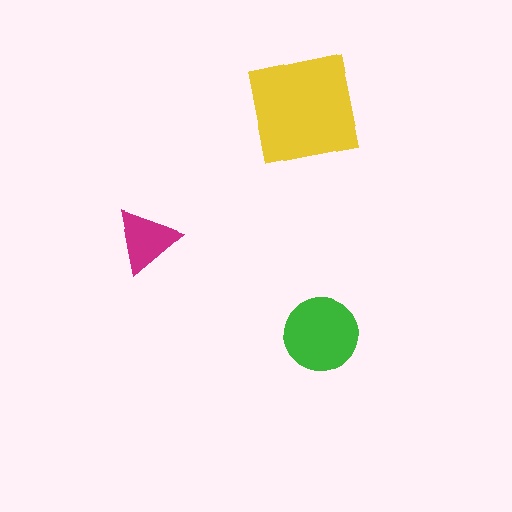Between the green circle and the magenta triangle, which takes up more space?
The green circle.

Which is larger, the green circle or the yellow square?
The yellow square.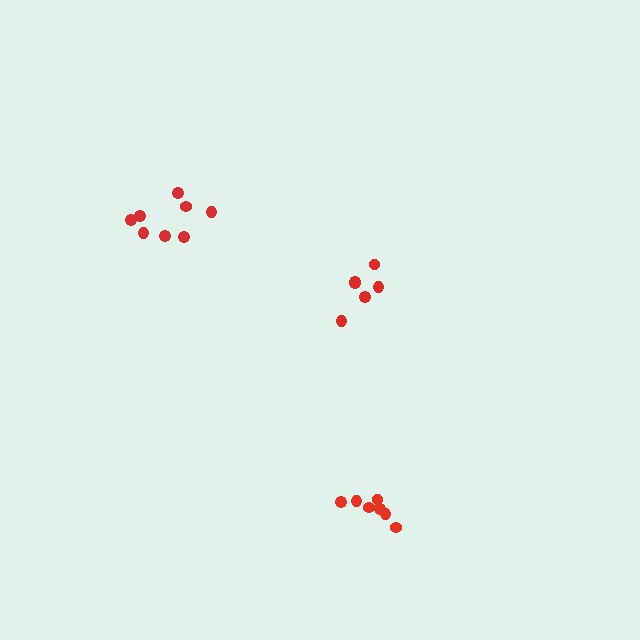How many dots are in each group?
Group 1: 6 dots, Group 2: 7 dots, Group 3: 8 dots (21 total).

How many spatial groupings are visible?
There are 3 spatial groupings.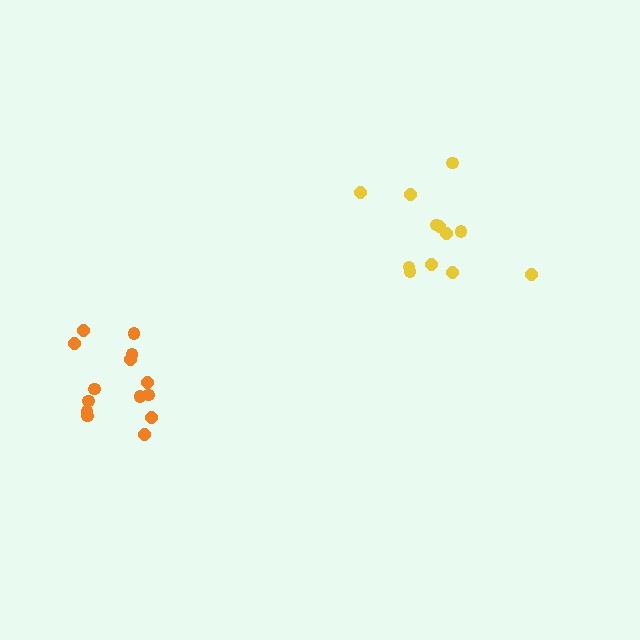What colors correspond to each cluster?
The clusters are colored: yellow, orange.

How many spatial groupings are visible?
There are 2 spatial groupings.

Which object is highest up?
The yellow cluster is topmost.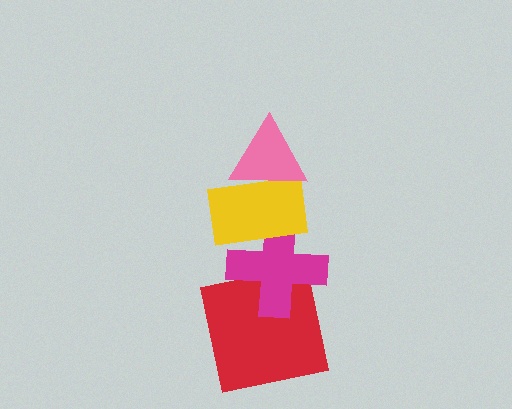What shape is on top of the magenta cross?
The yellow rectangle is on top of the magenta cross.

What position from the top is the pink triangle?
The pink triangle is 1st from the top.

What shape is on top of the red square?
The magenta cross is on top of the red square.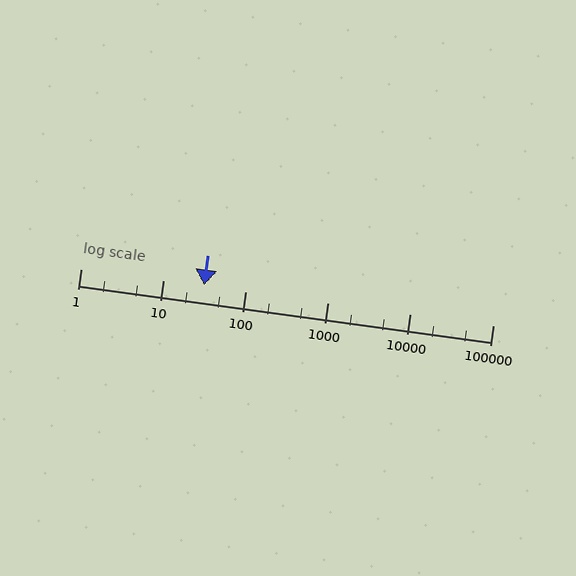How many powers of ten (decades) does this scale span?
The scale spans 5 decades, from 1 to 100000.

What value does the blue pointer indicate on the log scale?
The pointer indicates approximately 31.